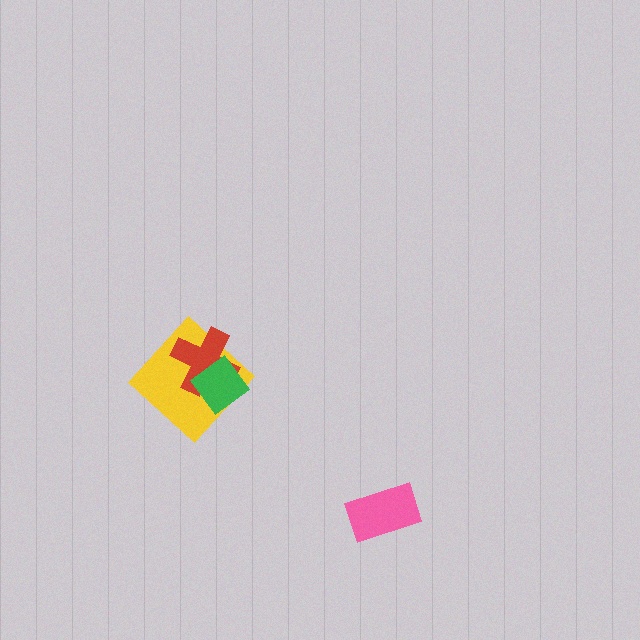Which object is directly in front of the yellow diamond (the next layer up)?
The red cross is directly in front of the yellow diamond.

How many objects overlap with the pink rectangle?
0 objects overlap with the pink rectangle.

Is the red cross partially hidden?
Yes, it is partially covered by another shape.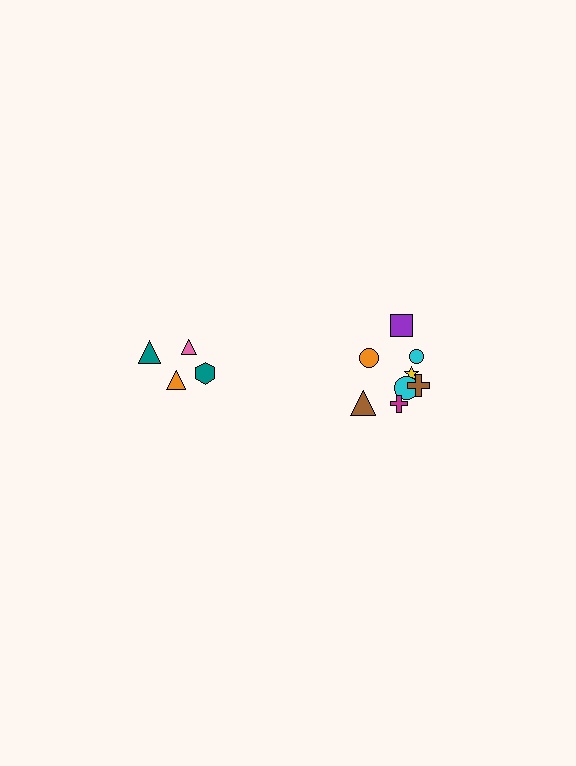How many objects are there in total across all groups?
There are 12 objects.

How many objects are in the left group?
There are 4 objects.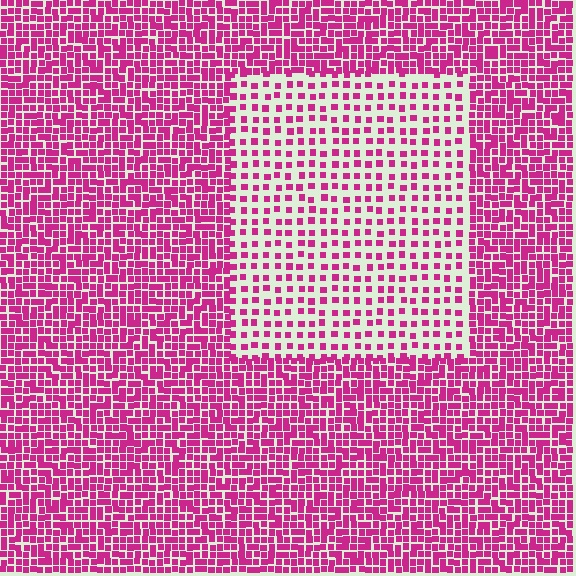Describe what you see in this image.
The image contains small magenta elements arranged at two different densities. A rectangle-shaped region is visible where the elements are less densely packed than the surrounding area.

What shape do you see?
I see a rectangle.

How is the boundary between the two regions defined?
The boundary is defined by a change in element density (approximately 2.3x ratio). All elements are the same color, size, and shape.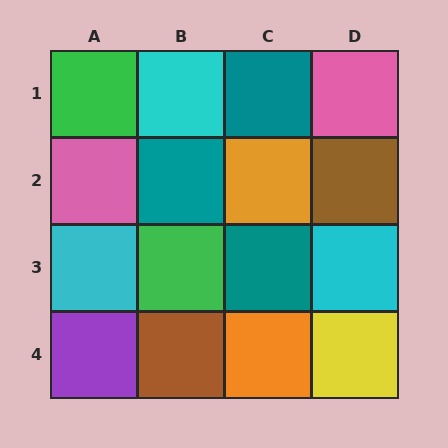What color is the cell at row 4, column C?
Orange.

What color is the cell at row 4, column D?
Yellow.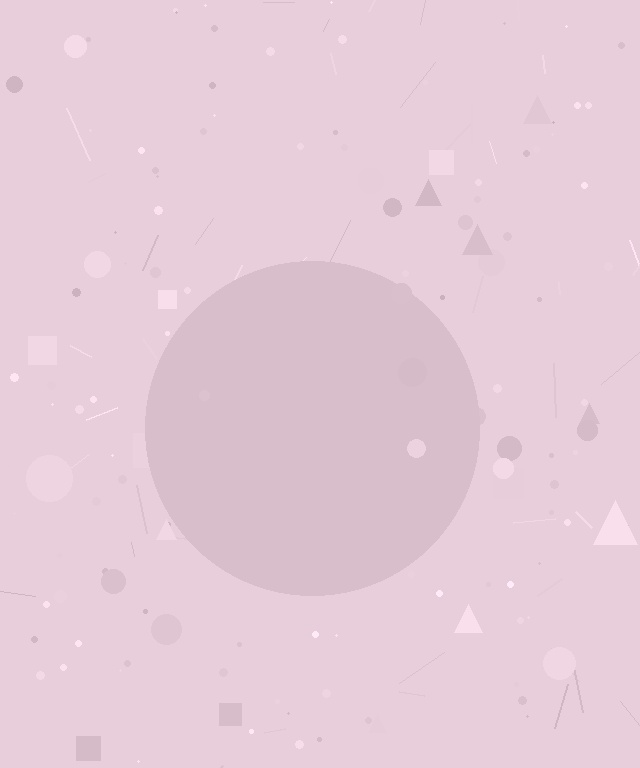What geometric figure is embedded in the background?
A circle is embedded in the background.